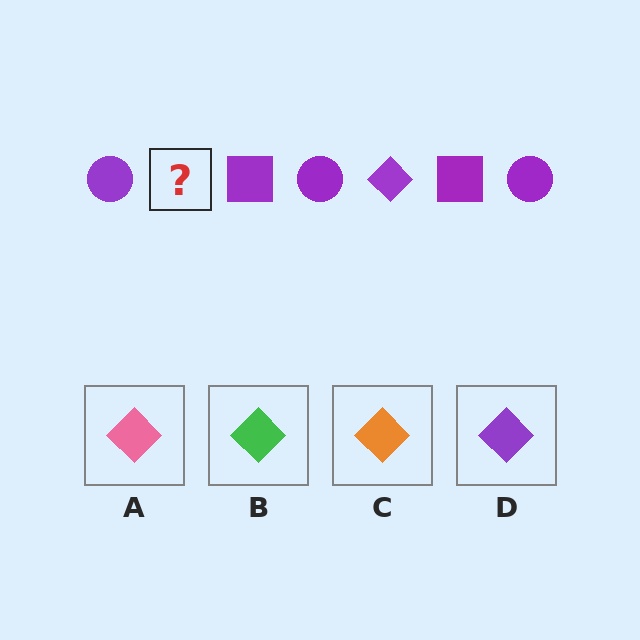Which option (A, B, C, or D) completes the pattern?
D.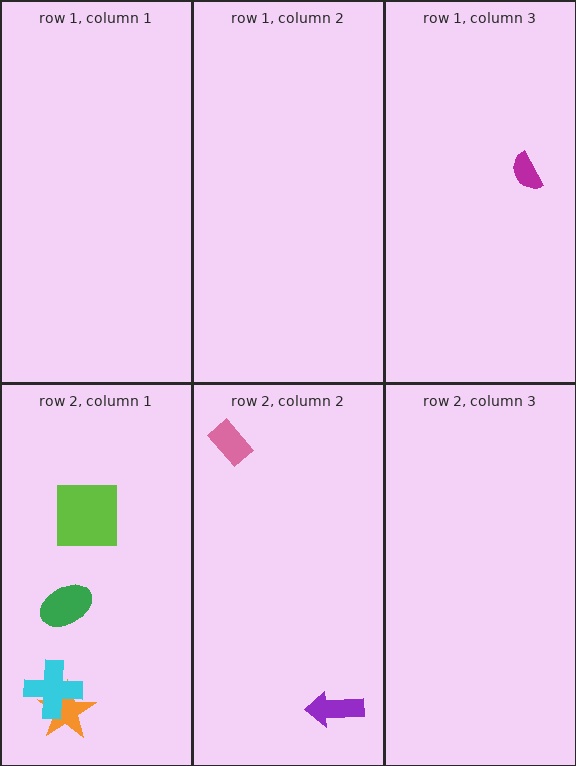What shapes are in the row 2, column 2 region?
The purple arrow, the pink rectangle.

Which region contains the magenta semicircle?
The row 1, column 3 region.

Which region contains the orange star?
The row 2, column 1 region.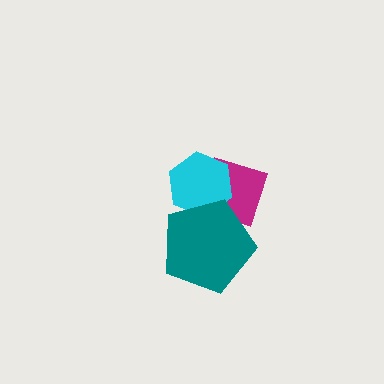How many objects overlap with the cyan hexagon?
2 objects overlap with the cyan hexagon.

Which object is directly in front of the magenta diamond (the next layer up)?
The cyan hexagon is directly in front of the magenta diamond.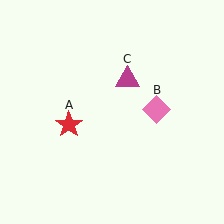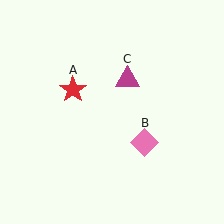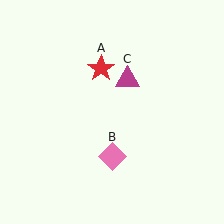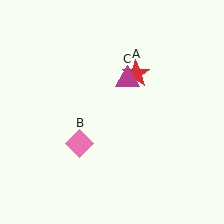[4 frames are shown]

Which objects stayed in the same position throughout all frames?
Magenta triangle (object C) remained stationary.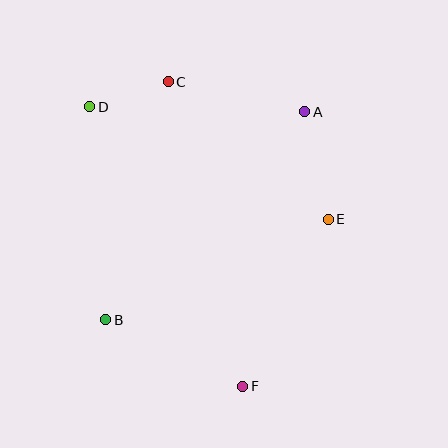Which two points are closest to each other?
Points C and D are closest to each other.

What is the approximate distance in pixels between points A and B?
The distance between A and B is approximately 288 pixels.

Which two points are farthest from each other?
Points D and F are farthest from each other.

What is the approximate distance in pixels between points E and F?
The distance between E and F is approximately 187 pixels.